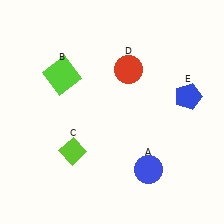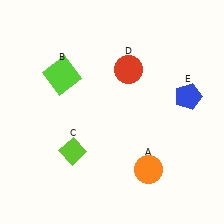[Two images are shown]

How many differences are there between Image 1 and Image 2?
There is 1 difference between the two images.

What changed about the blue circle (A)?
In Image 1, A is blue. In Image 2, it changed to orange.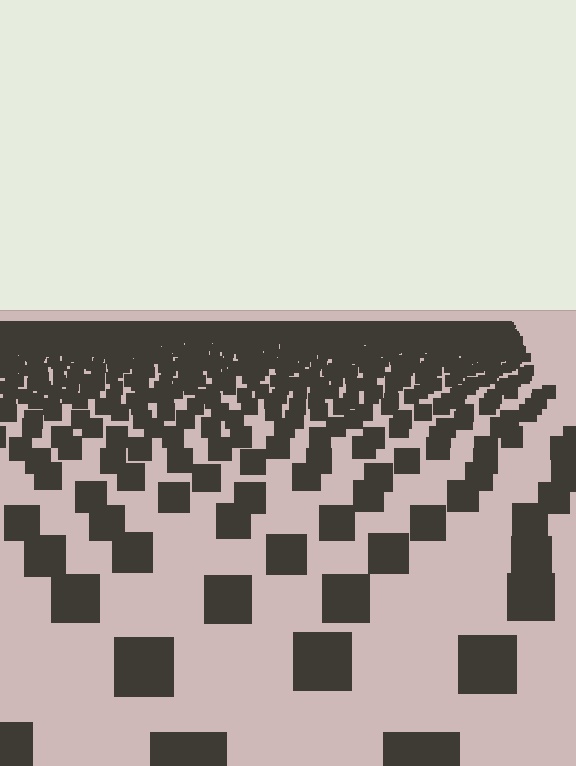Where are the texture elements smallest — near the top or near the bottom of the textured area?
Near the top.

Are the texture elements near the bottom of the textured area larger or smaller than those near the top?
Larger. Near the bottom, elements are closer to the viewer and appear at a bigger on-screen size.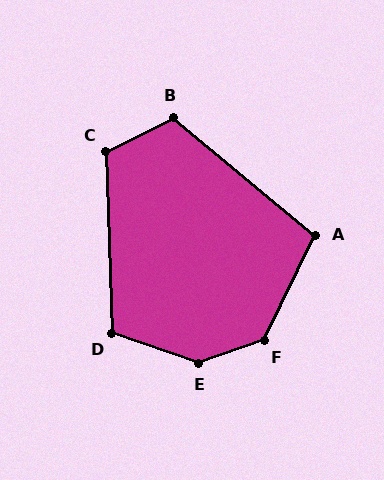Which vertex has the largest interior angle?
E, at approximately 142 degrees.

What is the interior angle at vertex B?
Approximately 114 degrees (obtuse).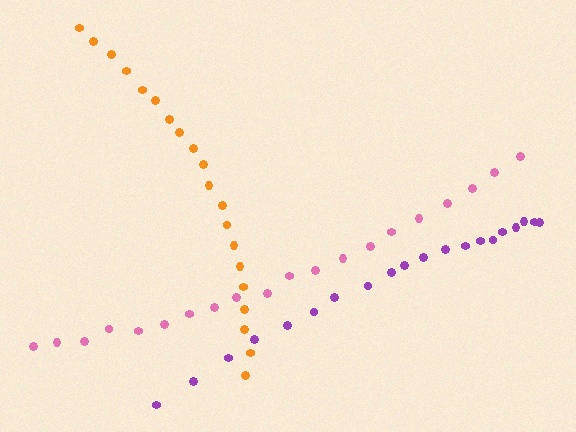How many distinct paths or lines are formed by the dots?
There are 3 distinct paths.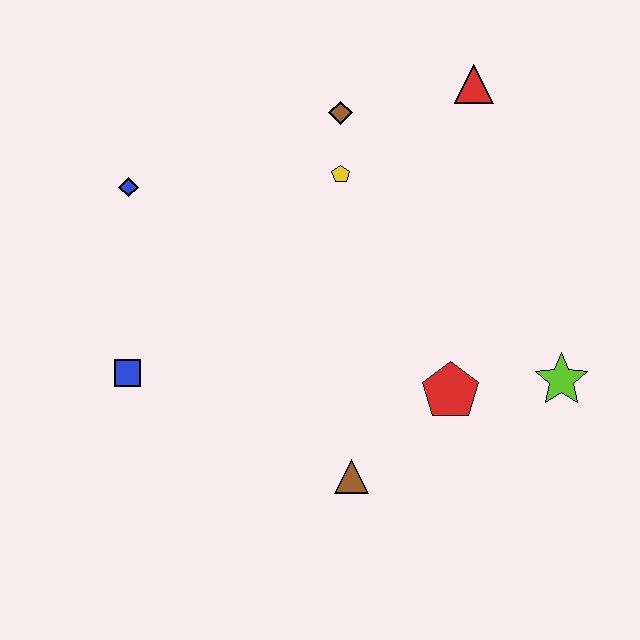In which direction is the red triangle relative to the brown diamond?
The red triangle is to the right of the brown diamond.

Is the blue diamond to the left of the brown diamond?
Yes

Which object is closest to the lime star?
The red pentagon is closest to the lime star.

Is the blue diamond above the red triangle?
No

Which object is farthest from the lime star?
The blue diamond is farthest from the lime star.